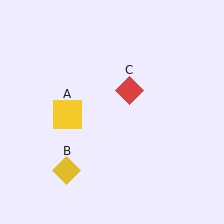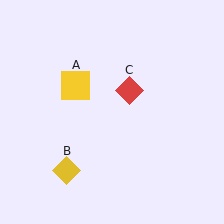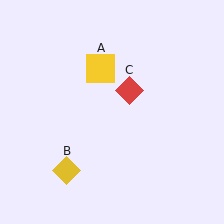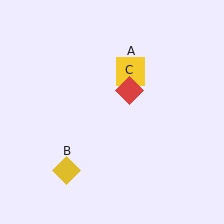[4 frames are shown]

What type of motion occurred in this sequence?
The yellow square (object A) rotated clockwise around the center of the scene.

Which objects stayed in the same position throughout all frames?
Yellow diamond (object B) and red diamond (object C) remained stationary.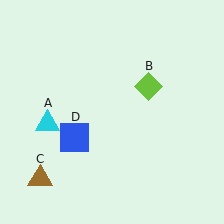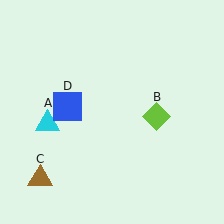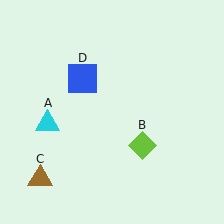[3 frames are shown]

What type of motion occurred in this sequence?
The lime diamond (object B), blue square (object D) rotated clockwise around the center of the scene.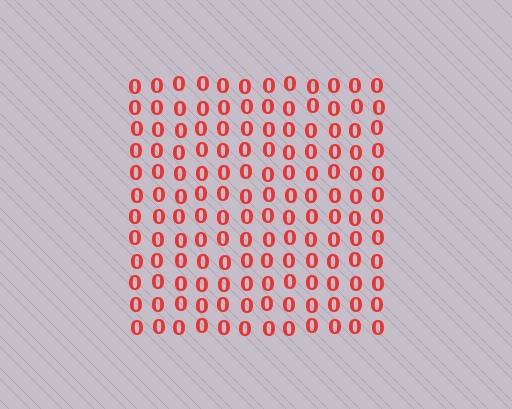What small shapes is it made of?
It is made of small digit 0's.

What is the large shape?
The large shape is a square.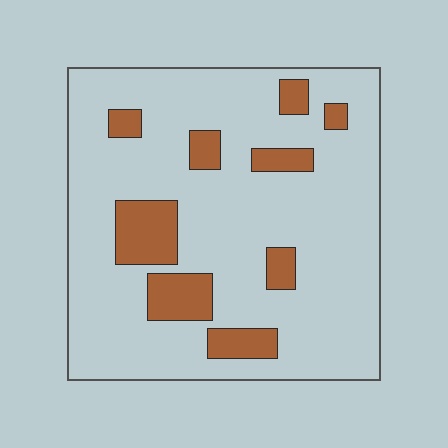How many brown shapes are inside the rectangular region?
9.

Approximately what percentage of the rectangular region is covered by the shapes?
Approximately 15%.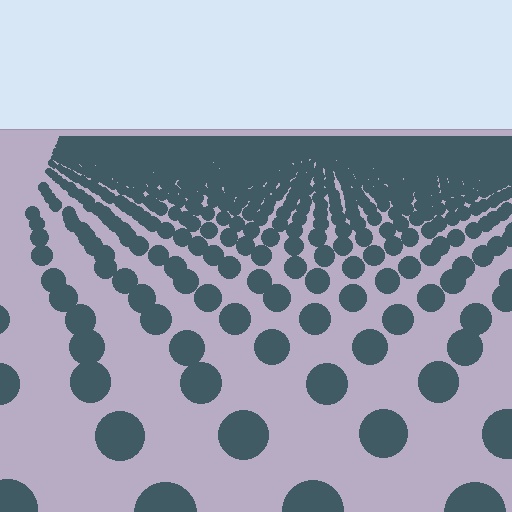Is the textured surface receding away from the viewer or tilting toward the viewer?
The surface is receding away from the viewer. Texture elements get smaller and denser toward the top.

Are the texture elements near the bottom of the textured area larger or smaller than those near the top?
Larger. Near the bottom, elements are closer to the viewer and appear at a bigger on-screen size.